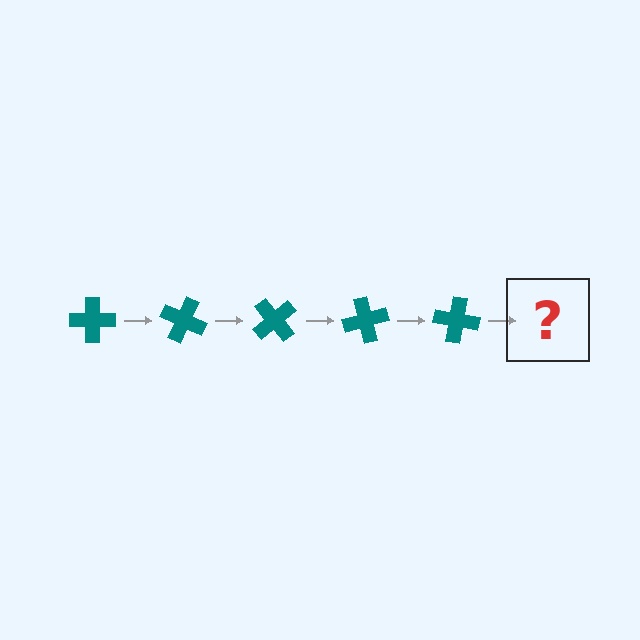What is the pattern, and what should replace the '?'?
The pattern is that the cross rotates 25 degrees each step. The '?' should be a teal cross rotated 125 degrees.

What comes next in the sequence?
The next element should be a teal cross rotated 125 degrees.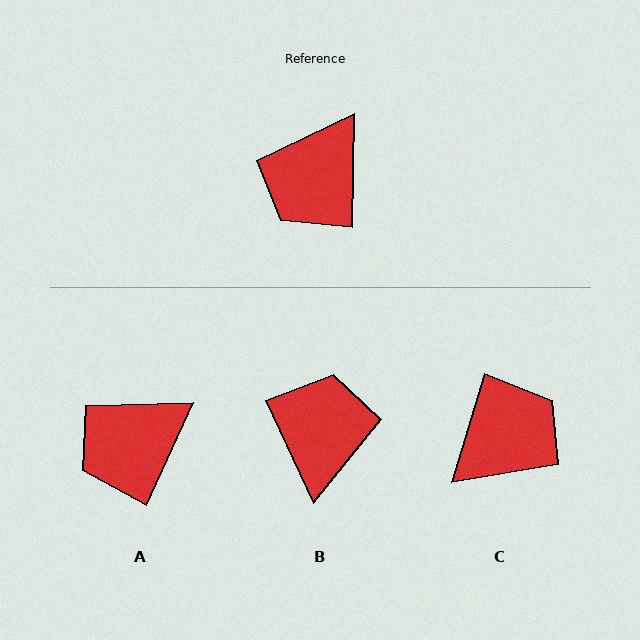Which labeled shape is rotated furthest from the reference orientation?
C, about 164 degrees away.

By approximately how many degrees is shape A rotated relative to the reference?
Approximately 24 degrees clockwise.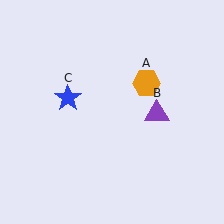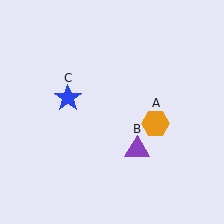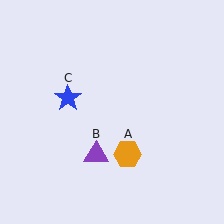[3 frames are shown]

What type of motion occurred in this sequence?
The orange hexagon (object A), purple triangle (object B) rotated clockwise around the center of the scene.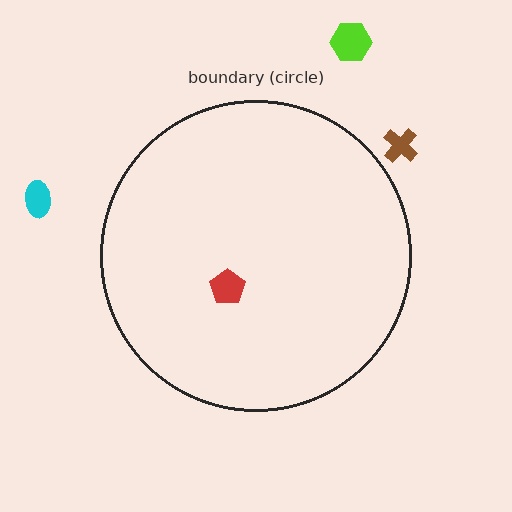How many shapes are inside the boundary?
1 inside, 3 outside.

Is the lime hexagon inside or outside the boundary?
Outside.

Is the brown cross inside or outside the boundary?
Outside.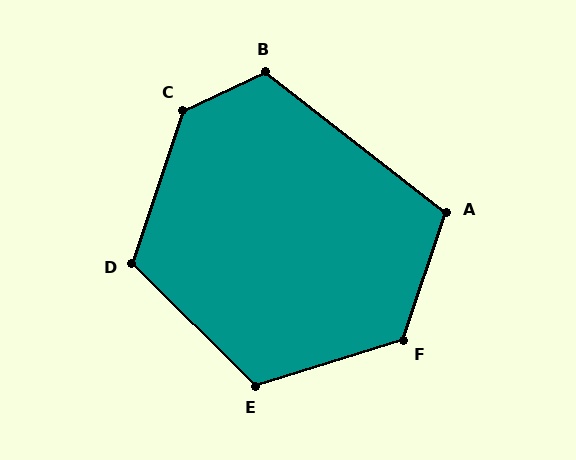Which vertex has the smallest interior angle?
A, at approximately 109 degrees.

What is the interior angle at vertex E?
Approximately 118 degrees (obtuse).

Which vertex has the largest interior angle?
C, at approximately 133 degrees.